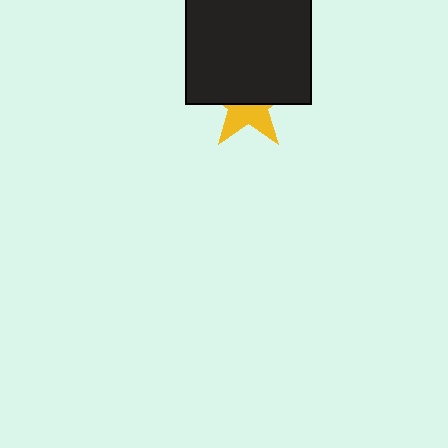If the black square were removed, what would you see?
You would see the complete yellow star.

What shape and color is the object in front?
The object in front is a black square.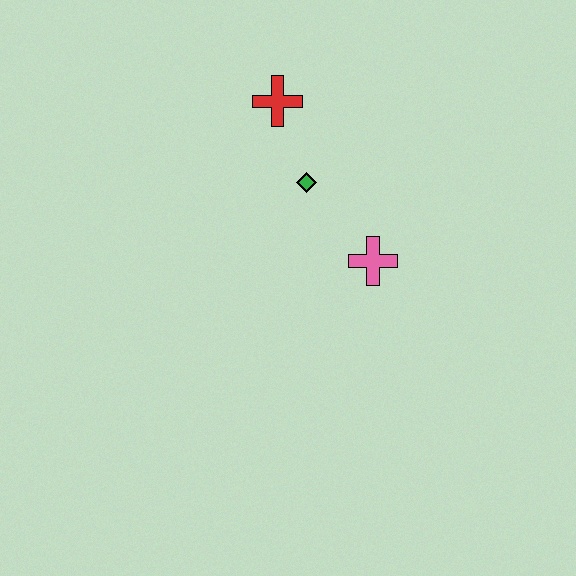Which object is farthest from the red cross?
The pink cross is farthest from the red cross.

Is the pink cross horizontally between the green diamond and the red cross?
No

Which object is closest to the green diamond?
The red cross is closest to the green diamond.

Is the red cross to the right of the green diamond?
No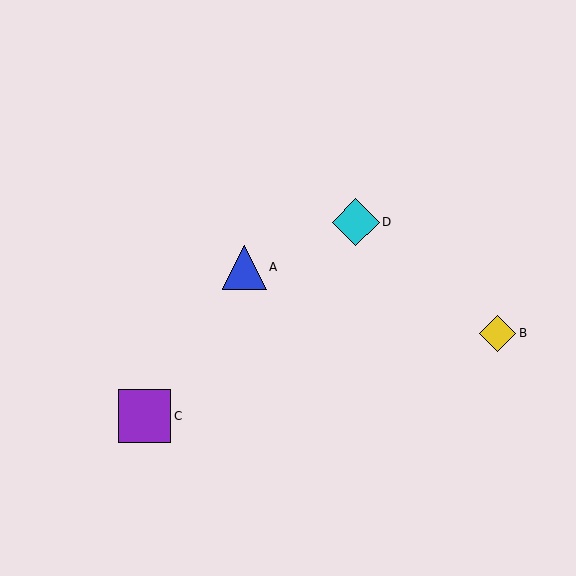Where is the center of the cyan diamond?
The center of the cyan diamond is at (356, 222).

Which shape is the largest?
The purple square (labeled C) is the largest.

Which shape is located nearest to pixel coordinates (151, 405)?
The purple square (labeled C) at (145, 416) is nearest to that location.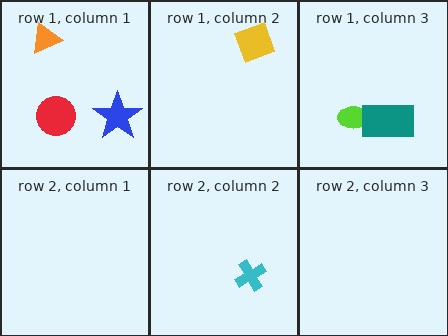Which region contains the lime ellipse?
The row 1, column 3 region.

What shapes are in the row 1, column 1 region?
The blue star, the orange triangle, the red circle.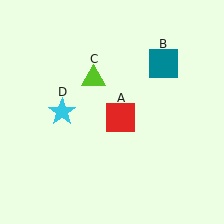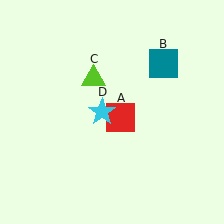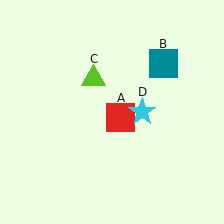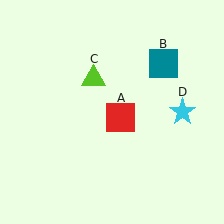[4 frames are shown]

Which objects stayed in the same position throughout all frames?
Red square (object A) and teal square (object B) and lime triangle (object C) remained stationary.